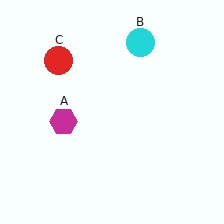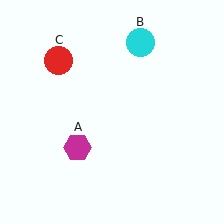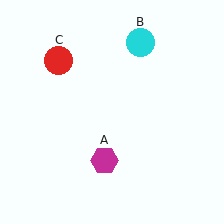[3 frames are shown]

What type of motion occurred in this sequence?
The magenta hexagon (object A) rotated counterclockwise around the center of the scene.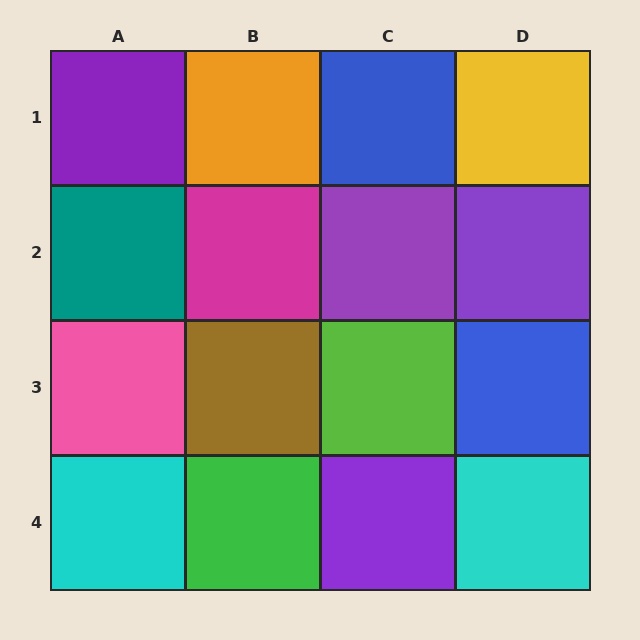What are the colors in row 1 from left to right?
Purple, orange, blue, yellow.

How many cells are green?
1 cell is green.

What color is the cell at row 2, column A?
Teal.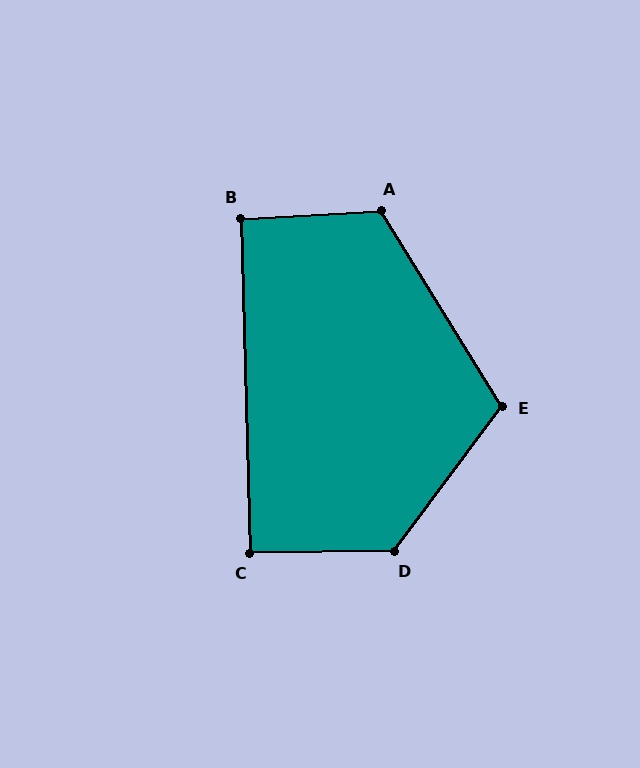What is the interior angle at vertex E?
Approximately 112 degrees (obtuse).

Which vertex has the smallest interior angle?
C, at approximately 91 degrees.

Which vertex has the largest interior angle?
D, at approximately 127 degrees.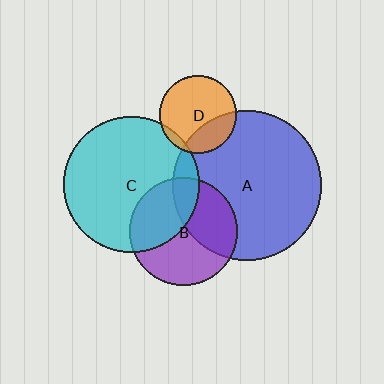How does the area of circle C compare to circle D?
Approximately 3.1 times.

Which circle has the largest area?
Circle A (blue).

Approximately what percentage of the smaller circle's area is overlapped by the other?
Approximately 25%.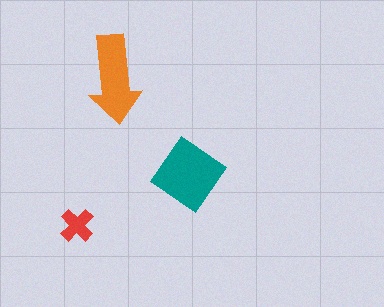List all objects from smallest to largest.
The red cross, the orange arrow, the teal diamond.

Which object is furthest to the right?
The teal diamond is rightmost.